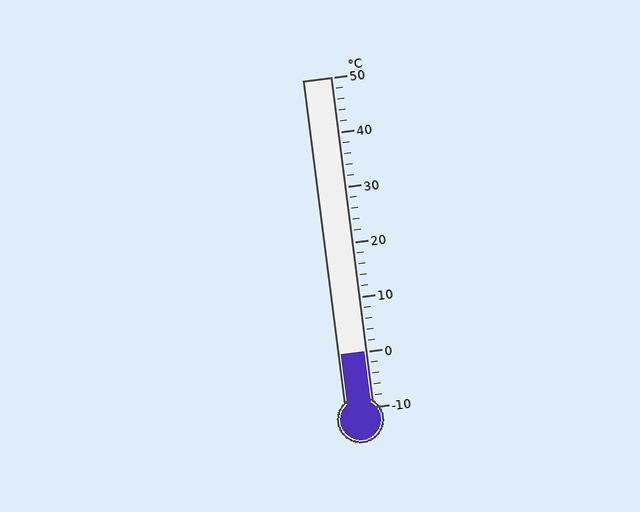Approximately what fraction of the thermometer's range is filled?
The thermometer is filled to approximately 15% of its range.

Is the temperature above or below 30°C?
The temperature is below 30°C.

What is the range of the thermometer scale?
The thermometer scale ranges from -10°C to 50°C.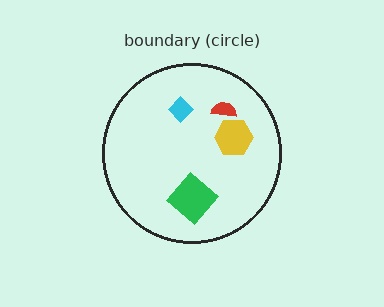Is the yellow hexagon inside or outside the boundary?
Inside.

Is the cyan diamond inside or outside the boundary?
Inside.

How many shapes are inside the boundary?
4 inside, 0 outside.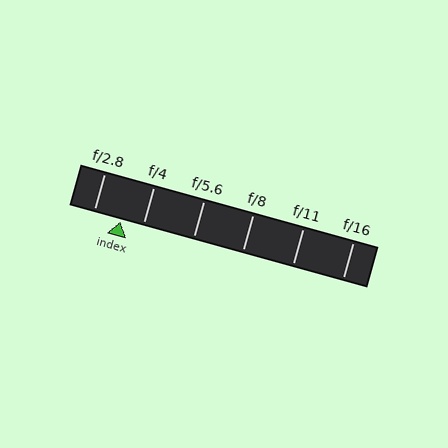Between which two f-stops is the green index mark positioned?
The index mark is between f/2.8 and f/4.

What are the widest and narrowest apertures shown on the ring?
The widest aperture shown is f/2.8 and the narrowest is f/16.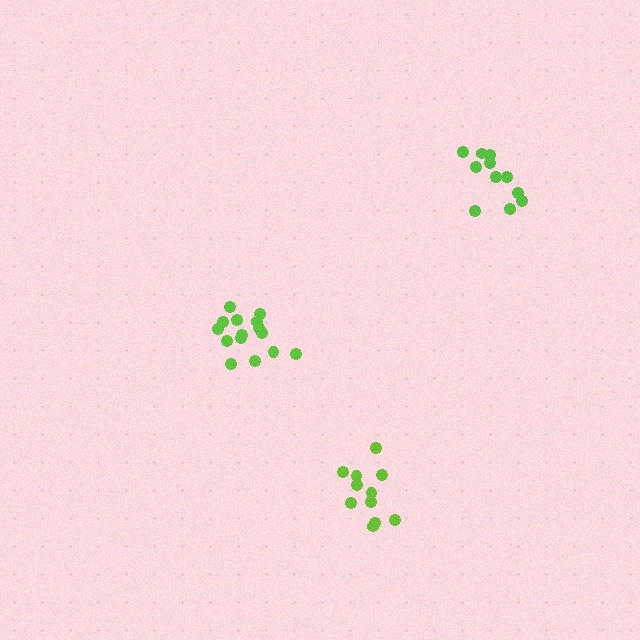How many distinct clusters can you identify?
There are 3 distinct clusters.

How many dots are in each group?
Group 1: 15 dots, Group 2: 11 dots, Group 3: 11 dots (37 total).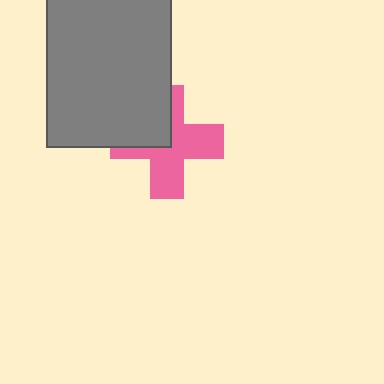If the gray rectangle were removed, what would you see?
You would see the complete pink cross.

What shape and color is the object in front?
The object in front is a gray rectangle.